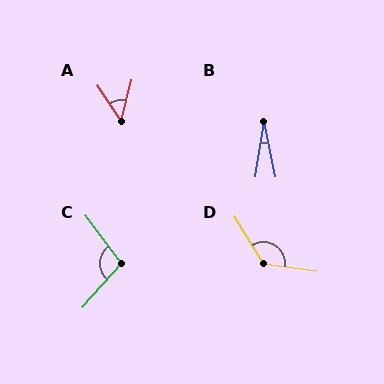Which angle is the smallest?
B, at approximately 20 degrees.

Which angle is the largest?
D, at approximately 129 degrees.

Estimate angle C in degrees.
Approximately 102 degrees.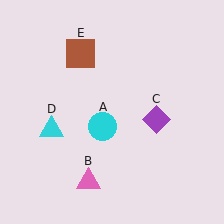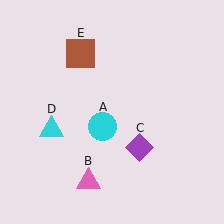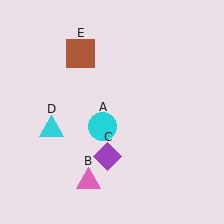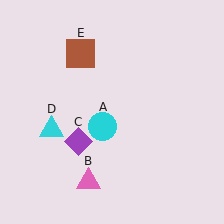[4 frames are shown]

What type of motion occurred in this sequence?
The purple diamond (object C) rotated clockwise around the center of the scene.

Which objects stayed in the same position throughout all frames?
Cyan circle (object A) and pink triangle (object B) and cyan triangle (object D) and brown square (object E) remained stationary.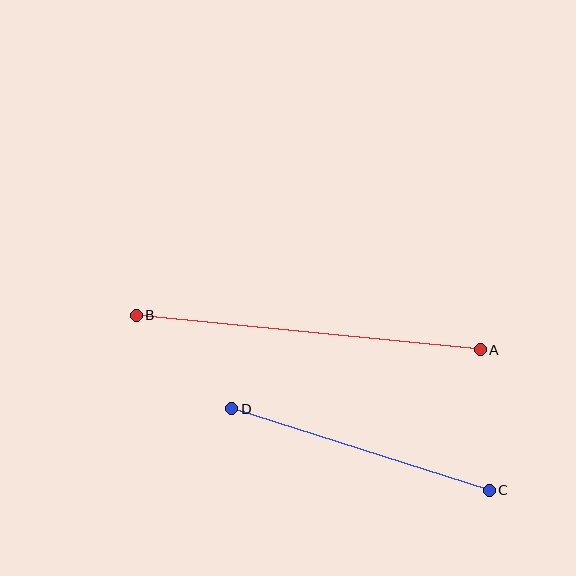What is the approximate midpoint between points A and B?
The midpoint is at approximately (308, 333) pixels.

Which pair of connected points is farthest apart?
Points A and B are farthest apart.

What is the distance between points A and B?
The distance is approximately 345 pixels.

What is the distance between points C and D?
The distance is approximately 270 pixels.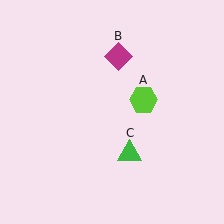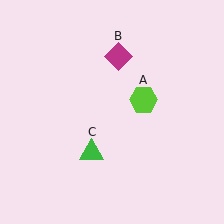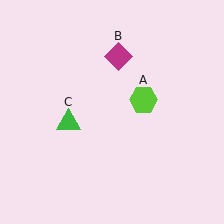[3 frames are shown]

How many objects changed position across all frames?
1 object changed position: green triangle (object C).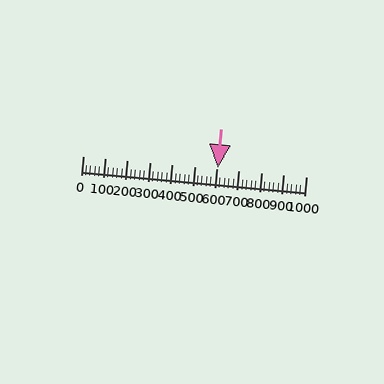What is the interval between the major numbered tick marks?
The major tick marks are spaced 100 units apart.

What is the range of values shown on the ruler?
The ruler shows values from 0 to 1000.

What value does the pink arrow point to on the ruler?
The pink arrow points to approximately 607.